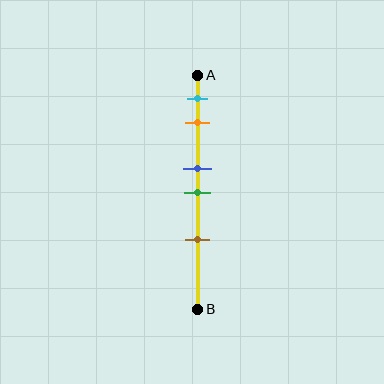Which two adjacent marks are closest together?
The blue and green marks are the closest adjacent pair.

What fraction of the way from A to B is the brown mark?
The brown mark is approximately 70% (0.7) of the way from A to B.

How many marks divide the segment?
There are 5 marks dividing the segment.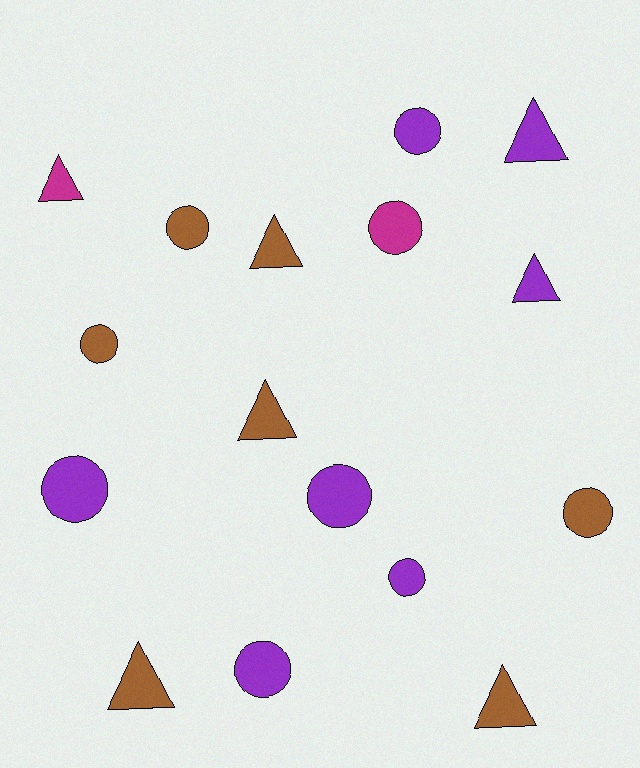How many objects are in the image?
There are 16 objects.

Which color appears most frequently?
Purple, with 7 objects.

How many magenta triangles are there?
There is 1 magenta triangle.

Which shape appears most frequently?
Circle, with 9 objects.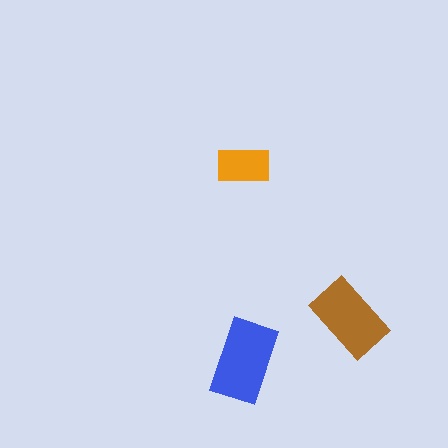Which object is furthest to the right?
The brown rectangle is rightmost.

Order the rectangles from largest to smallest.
the blue one, the brown one, the orange one.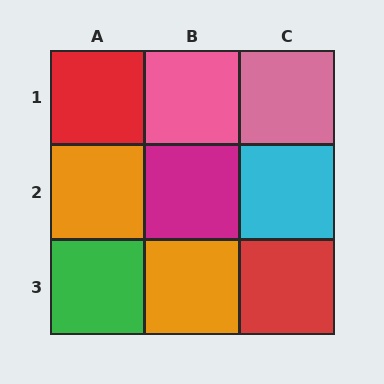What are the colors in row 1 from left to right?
Red, pink, pink.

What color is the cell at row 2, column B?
Magenta.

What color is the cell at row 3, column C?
Red.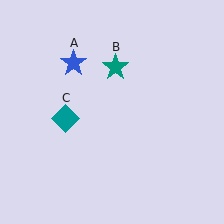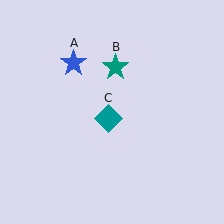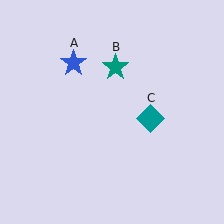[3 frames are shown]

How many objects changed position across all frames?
1 object changed position: teal diamond (object C).